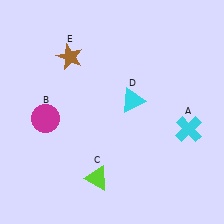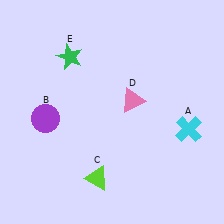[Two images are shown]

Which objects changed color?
B changed from magenta to purple. D changed from cyan to pink. E changed from brown to green.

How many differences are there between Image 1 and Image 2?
There are 3 differences between the two images.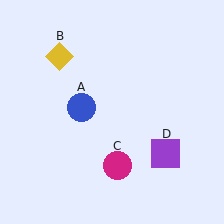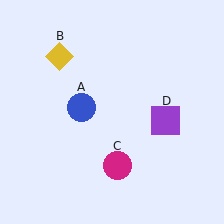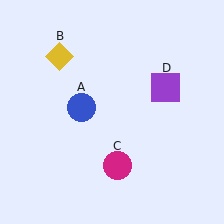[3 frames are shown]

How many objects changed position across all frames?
1 object changed position: purple square (object D).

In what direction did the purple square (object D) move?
The purple square (object D) moved up.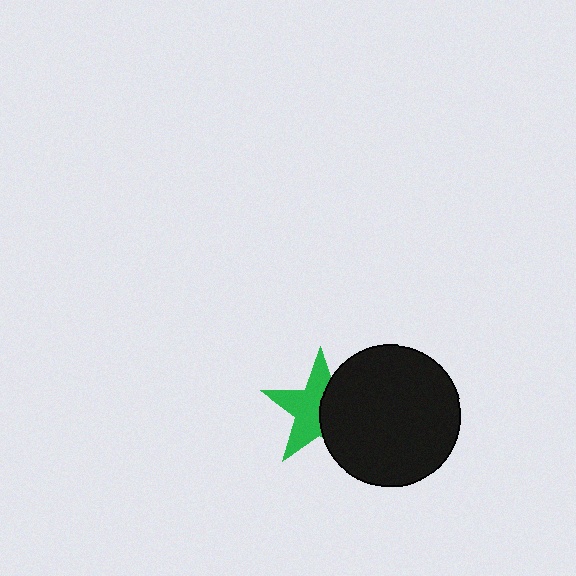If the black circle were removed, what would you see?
You would see the complete green star.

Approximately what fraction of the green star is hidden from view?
Roughly 44% of the green star is hidden behind the black circle.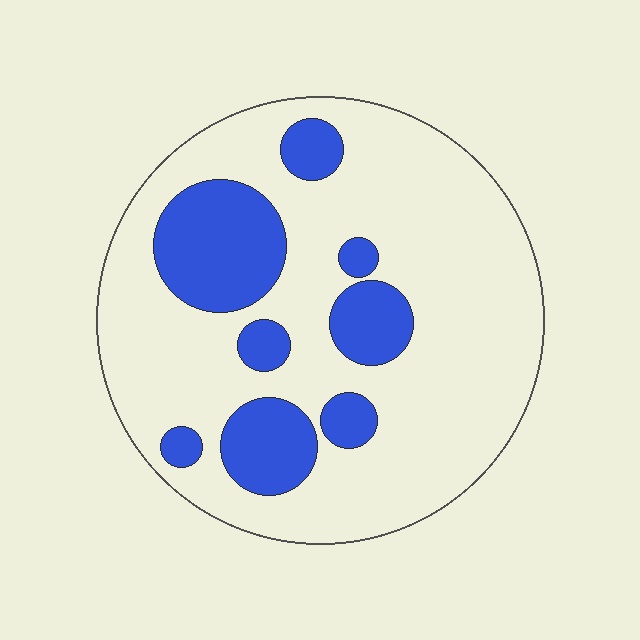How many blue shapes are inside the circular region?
8.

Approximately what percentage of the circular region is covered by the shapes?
Approximately 25%.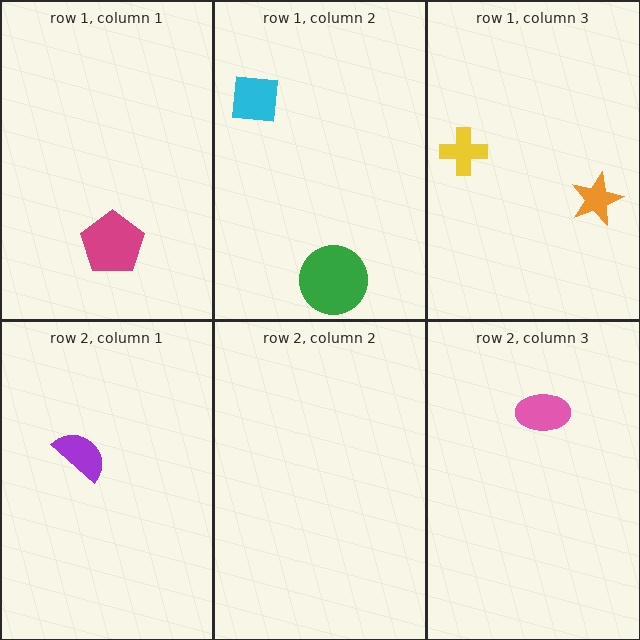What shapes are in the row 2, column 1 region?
The purple semicircle.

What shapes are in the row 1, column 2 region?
The cyan square, the green circle.